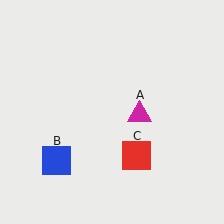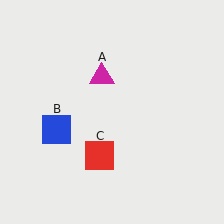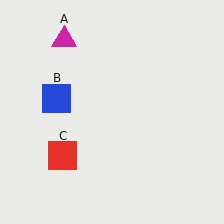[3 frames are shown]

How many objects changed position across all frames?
3 objects changed position: magenta triangle (object A), blue square (object B), red square (object C).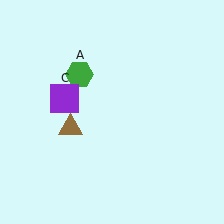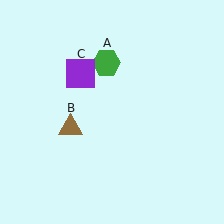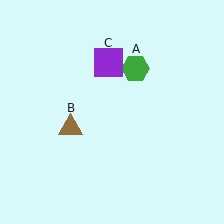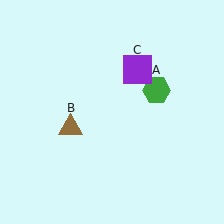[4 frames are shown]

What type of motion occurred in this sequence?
The green hexagon (object A), purple square (object C) rotated clockwise around the center of the scene.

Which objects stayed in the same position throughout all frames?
Brown triangle (object B) remained stationary.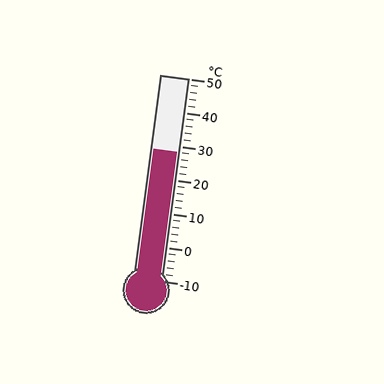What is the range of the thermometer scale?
The thermometer scale ranges from -10°C to 50°C.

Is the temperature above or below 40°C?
The temperature is below 40°C.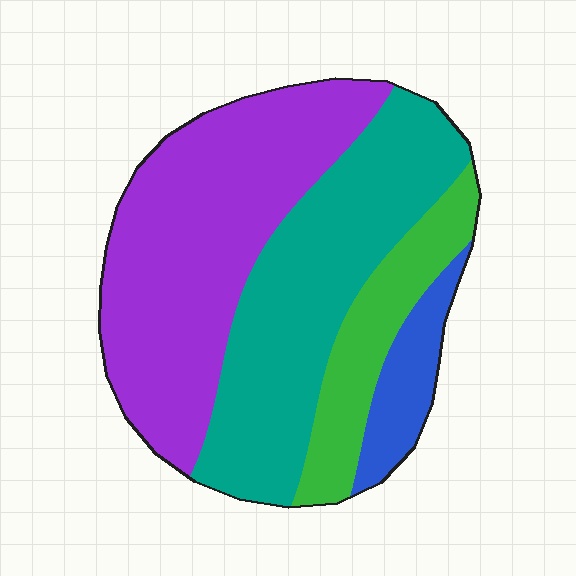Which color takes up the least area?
Blue, at roughly 10%.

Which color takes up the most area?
Purple, at roughly 40%.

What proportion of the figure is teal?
Teal takes up between a quarter and a half of the figure.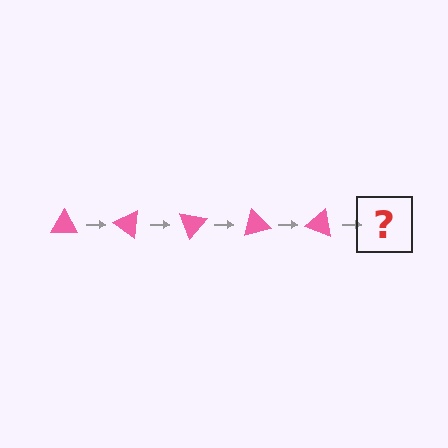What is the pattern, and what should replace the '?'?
The pattern is that the triangle rotates 35 degrees each step. The '?' should be a pink triangle rotated 175 degrees.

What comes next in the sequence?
The next element should be a pink triangle rotated 175 degrees.